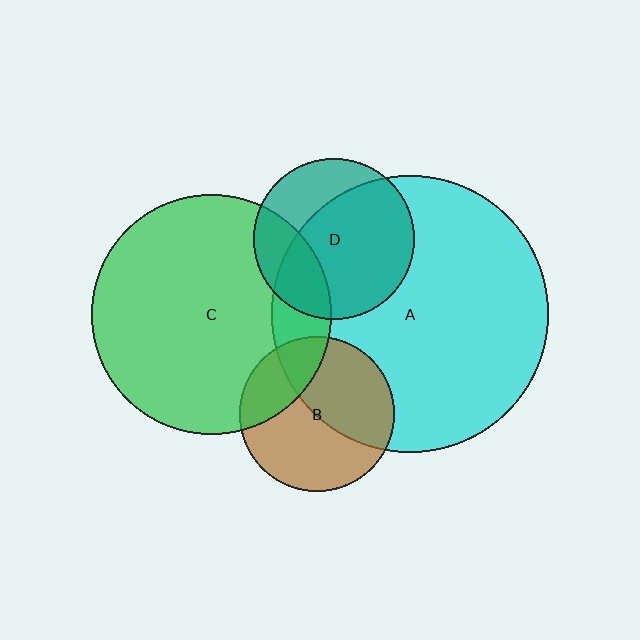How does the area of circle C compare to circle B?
Approximately 2.4 times.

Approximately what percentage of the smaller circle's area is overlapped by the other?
Approximately 70%.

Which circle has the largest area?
Circle A (cyan).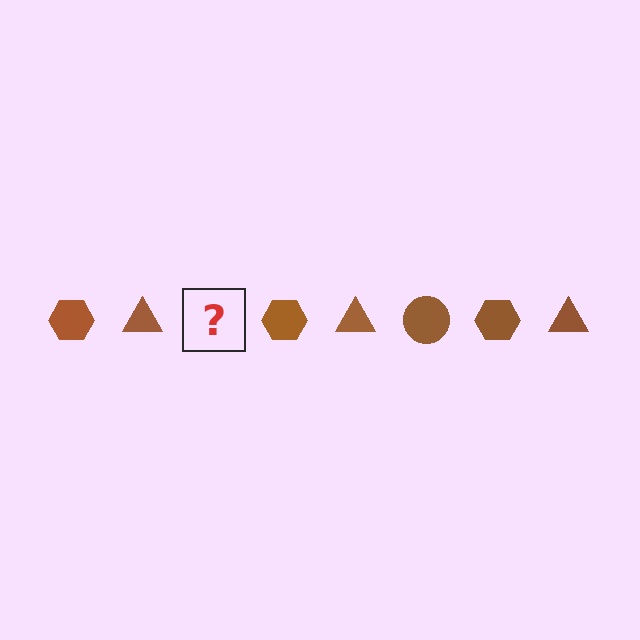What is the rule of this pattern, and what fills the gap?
The rule is that the pattern cycles through hexagon, triangle, circle shapes in brown. The gap should be filled with a brown circle.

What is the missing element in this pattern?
The missing element is a brown circle.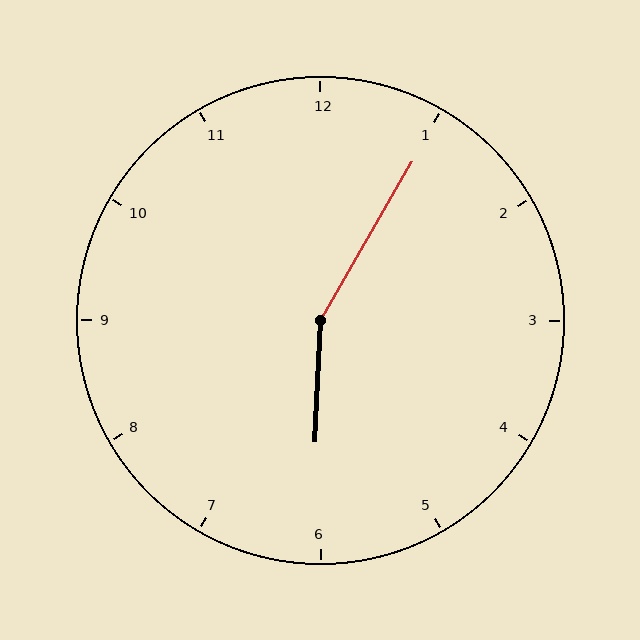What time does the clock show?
6:05.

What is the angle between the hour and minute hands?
Approximately 152 degrees.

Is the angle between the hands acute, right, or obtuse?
It is obtuse.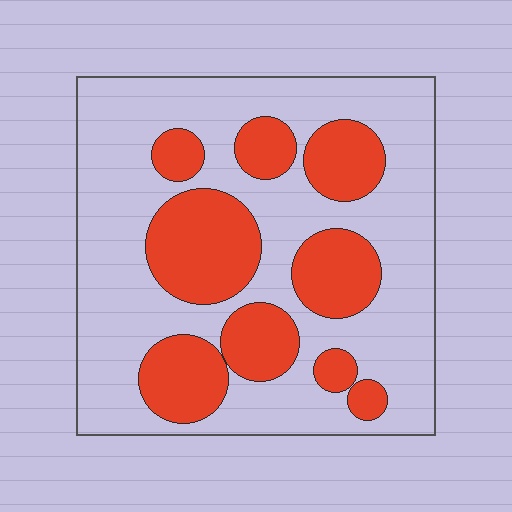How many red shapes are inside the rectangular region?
9.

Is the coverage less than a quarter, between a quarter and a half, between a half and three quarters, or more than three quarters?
Between a quarter and a half.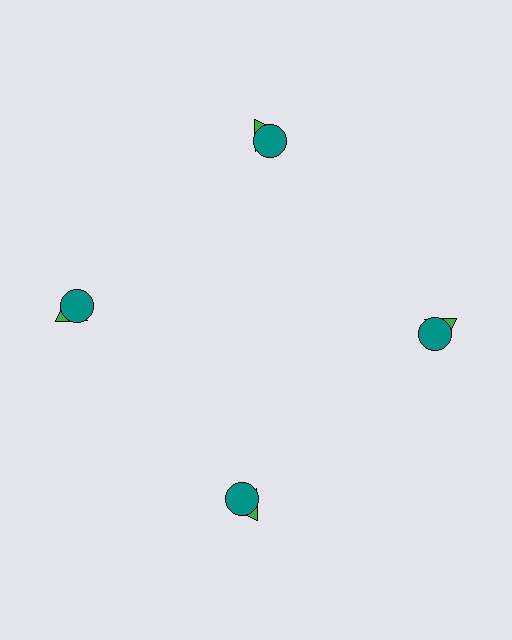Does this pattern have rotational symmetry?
Yes, this pattern has 4-fold rotational symmetry. It looks the same after rotating 90 degrees around the center.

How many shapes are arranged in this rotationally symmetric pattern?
There are 8 shapes, arranged in 4 groups of 2.